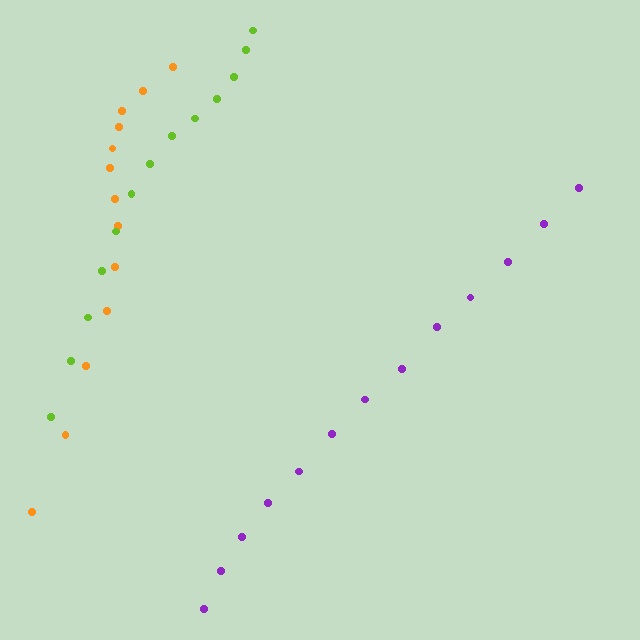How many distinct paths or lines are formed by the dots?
There are 3 distinct paths.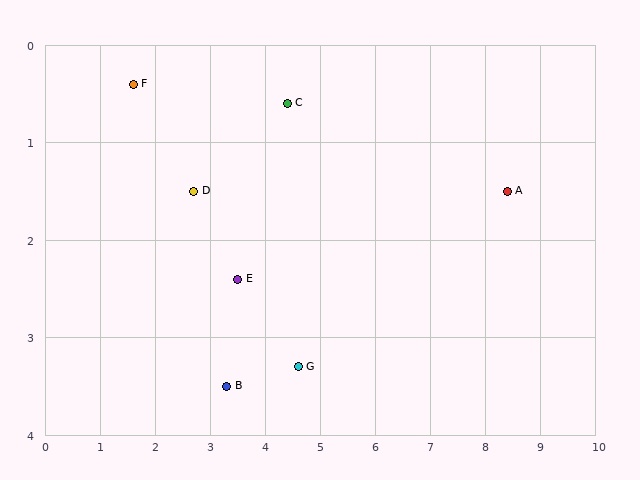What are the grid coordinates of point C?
Point C is at approximately (4.4, 0.6).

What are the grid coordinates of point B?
Point B is at approximately (3.3, 3.5).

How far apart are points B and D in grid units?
Points B and D are about 2.1 grid units apart.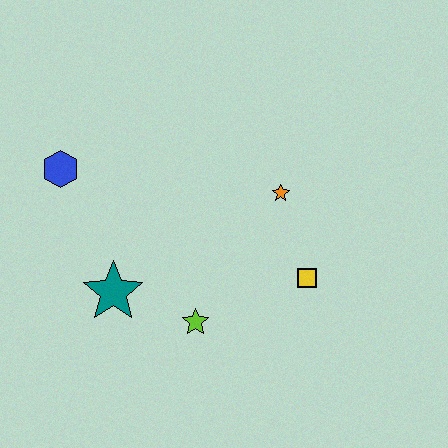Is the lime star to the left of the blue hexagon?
No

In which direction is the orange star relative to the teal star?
The orange star is to the right of the teal star.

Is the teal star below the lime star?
No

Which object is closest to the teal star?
The lime star is closest to the teal star.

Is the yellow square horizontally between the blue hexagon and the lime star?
No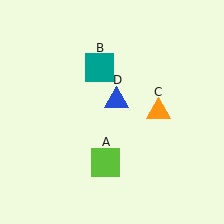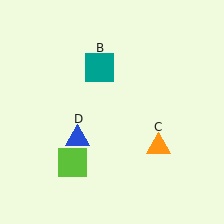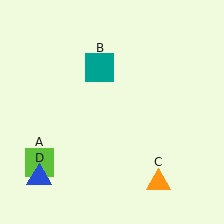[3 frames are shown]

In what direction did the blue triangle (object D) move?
The blue triangle (object D) moved down and to the left.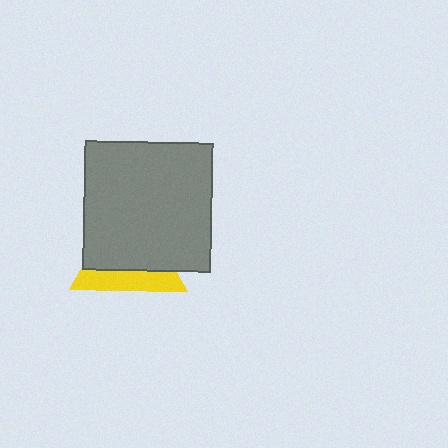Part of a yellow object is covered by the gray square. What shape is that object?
It is a triangle.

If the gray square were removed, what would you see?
You would see the complete yellow triangle.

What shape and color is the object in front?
The object in front is a gray square.